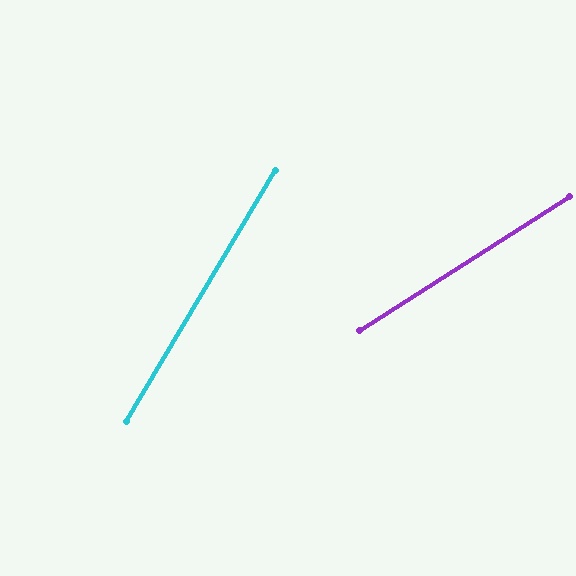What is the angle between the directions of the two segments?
Approximately 27 degrees.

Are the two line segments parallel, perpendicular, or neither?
Neither parallel nor perpendicular — they differ by about 27°.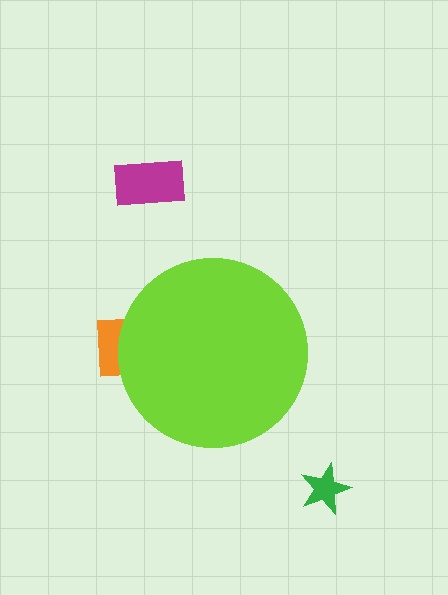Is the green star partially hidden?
No, the green star is fully visible.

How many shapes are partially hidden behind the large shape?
1 shape is partially hidden.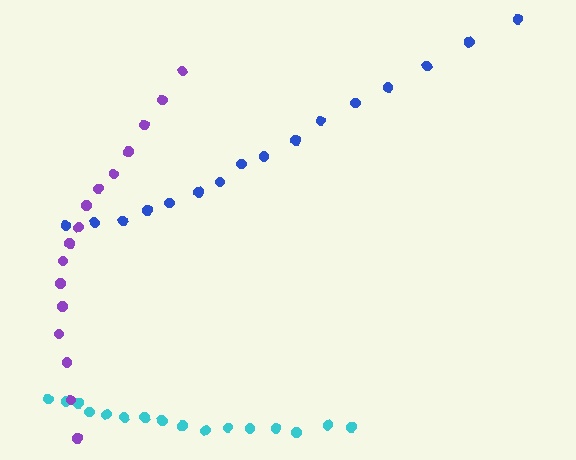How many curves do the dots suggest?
There are 3 distinct paths.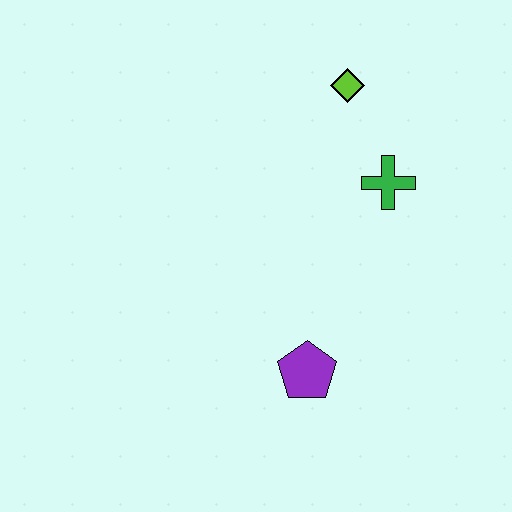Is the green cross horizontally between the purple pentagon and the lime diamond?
No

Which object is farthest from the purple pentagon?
The lime diamond is farthest from the purple pentagon.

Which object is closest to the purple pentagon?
The green cross is closest to the purple pentagon.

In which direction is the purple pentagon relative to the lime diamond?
The purple pentagon is below the lime diamond.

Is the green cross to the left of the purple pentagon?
No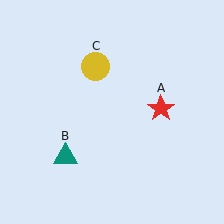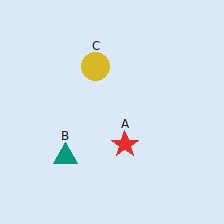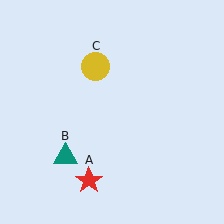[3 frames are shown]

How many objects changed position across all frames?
1 object changed position: red star (object A).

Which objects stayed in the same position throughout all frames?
Teal triangle (object B) and yellow circle (object C) remained stationary.